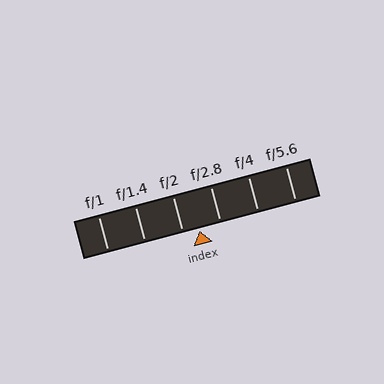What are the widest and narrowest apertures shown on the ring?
The widest aperture shown is f/1 and the narrowest is f/5.6.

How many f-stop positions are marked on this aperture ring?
There are 6 f-stop positions marked.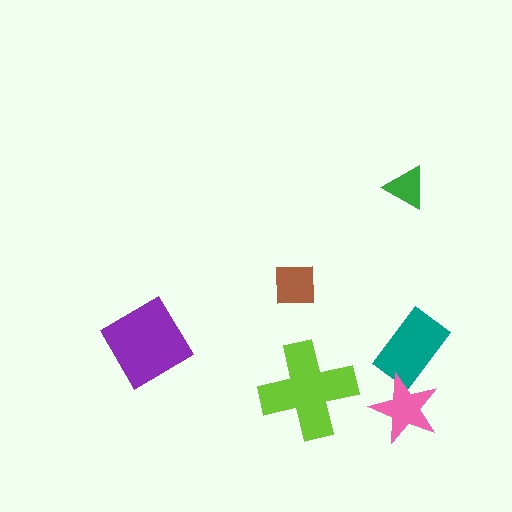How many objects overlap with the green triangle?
0 objects overlap with the green triangle.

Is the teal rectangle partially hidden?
Yes, it is partially covered by another shape.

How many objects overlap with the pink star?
1 object overlaps with the pink star.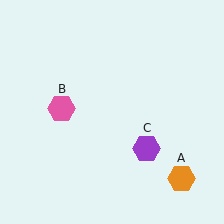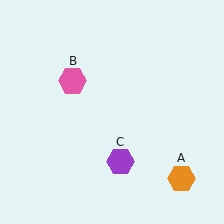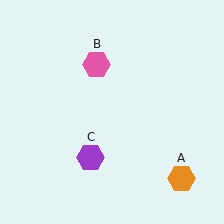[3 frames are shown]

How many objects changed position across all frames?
2 objects changed position: pink hexagon (object B), purple hexagon (object C).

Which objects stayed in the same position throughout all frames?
Orange hexagon (object A) remained stationary.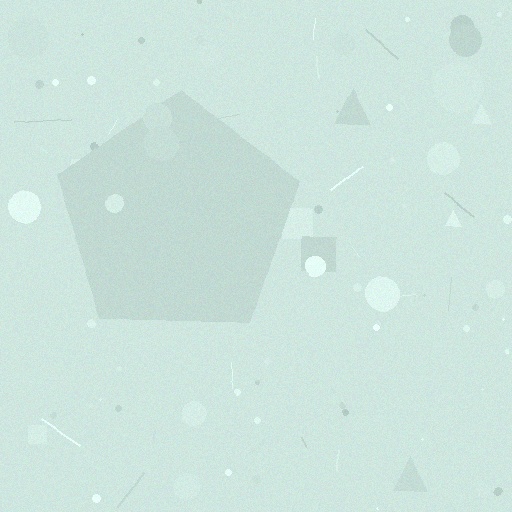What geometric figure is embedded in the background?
A pentagon is embedded in the background.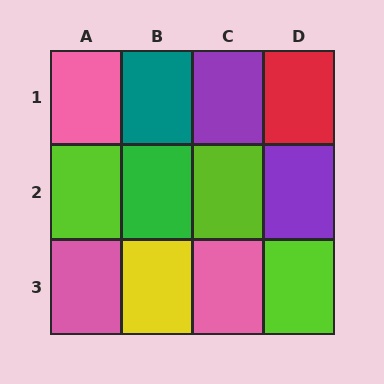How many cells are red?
1 cell is red.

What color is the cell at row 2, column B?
Green.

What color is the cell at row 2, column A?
Lime.